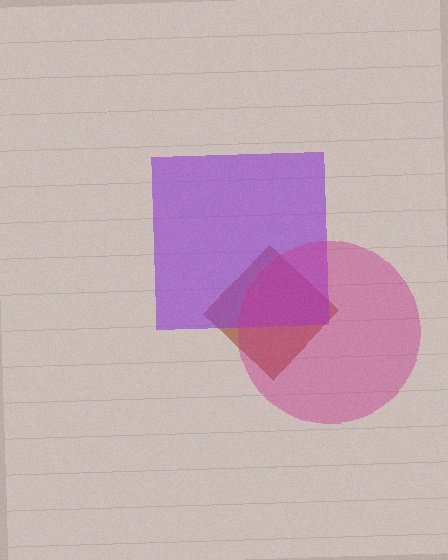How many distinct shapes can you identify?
There are 3 distinct shapes: a brown diamond, a purple square, a magenta circle.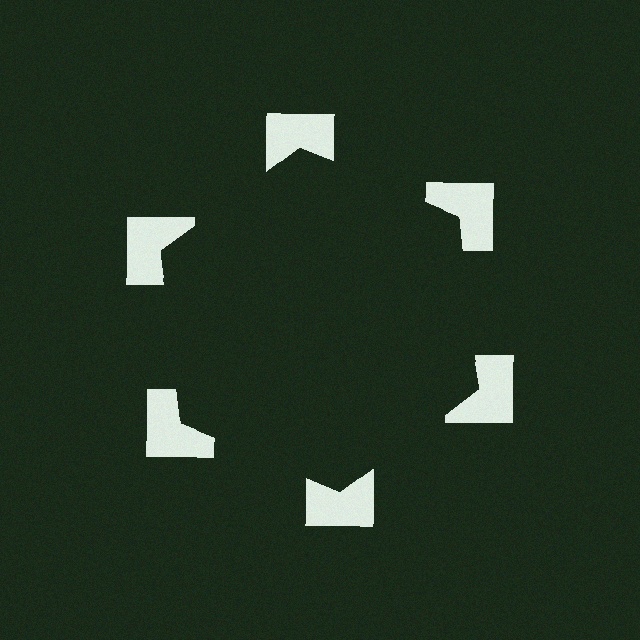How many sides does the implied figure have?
6 sides.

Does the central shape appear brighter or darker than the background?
It typically appears slightly darker than the background, even though no actual brightness change is drawn.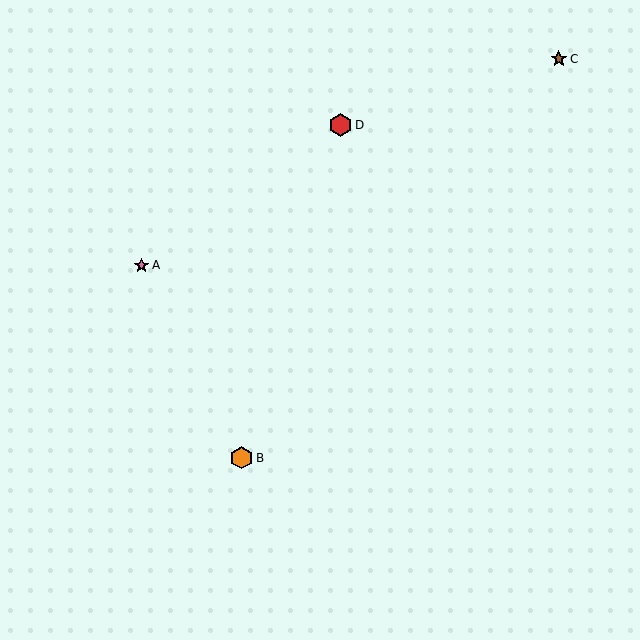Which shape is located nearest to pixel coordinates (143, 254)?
The pink star (labeled A) at (142, 265) is nearest to that location.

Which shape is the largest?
The red hexagon (labeled D) is the largest.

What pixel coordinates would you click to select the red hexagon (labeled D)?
Click at (340, 125) to select the red hexagon D.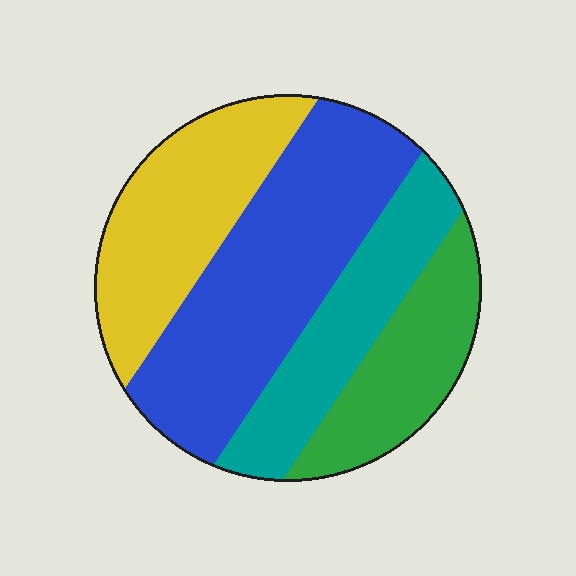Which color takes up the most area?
Blue, at roughly 35%.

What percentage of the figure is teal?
Teal takes up about one fifth (1/5) of the figure.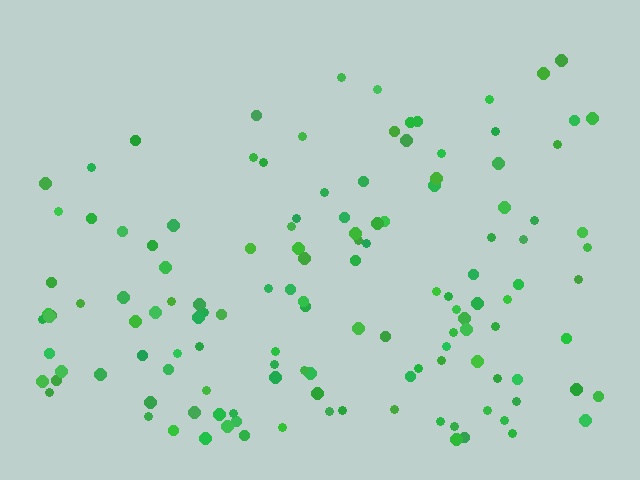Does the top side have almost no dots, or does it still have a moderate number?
Still a moderate number, just noticeably fewer than the bottom.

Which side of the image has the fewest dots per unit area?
The top.